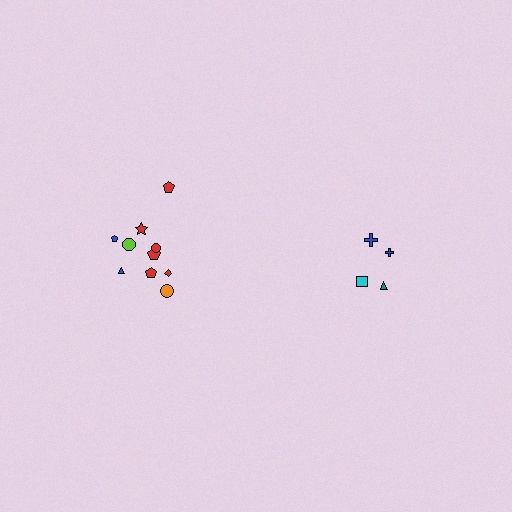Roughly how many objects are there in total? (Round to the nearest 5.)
Roughly 15 objects in total.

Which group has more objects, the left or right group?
The left group.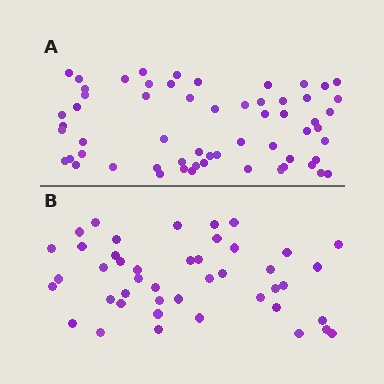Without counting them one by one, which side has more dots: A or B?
Region A (the top region) has more dots.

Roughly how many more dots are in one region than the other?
Region A has approximately 15 more dots than region B.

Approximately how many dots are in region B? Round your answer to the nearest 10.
About 40 dots. (The exact count is 44, which rounds to 40.)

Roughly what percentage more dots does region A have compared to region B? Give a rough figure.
About 35% more.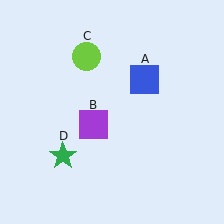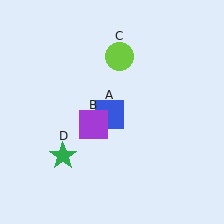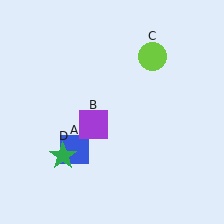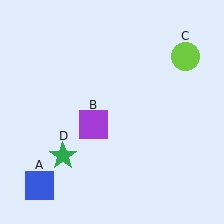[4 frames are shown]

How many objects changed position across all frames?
2 objects changed position: blue square (object A), lime circle (object C).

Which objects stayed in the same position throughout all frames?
Purple square (object B) and green star (object D) remained stationary.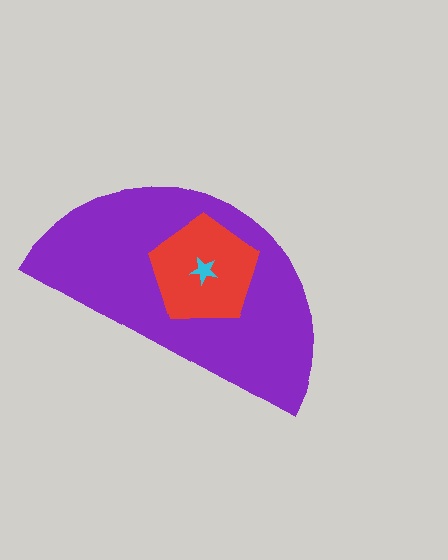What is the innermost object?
The cyan star.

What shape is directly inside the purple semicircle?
The red pentagon.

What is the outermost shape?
The purple semicircle.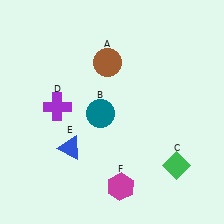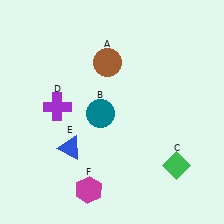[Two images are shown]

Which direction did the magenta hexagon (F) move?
The magenta hexagon (F) moved left.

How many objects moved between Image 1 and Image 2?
1 object moved between the two images.